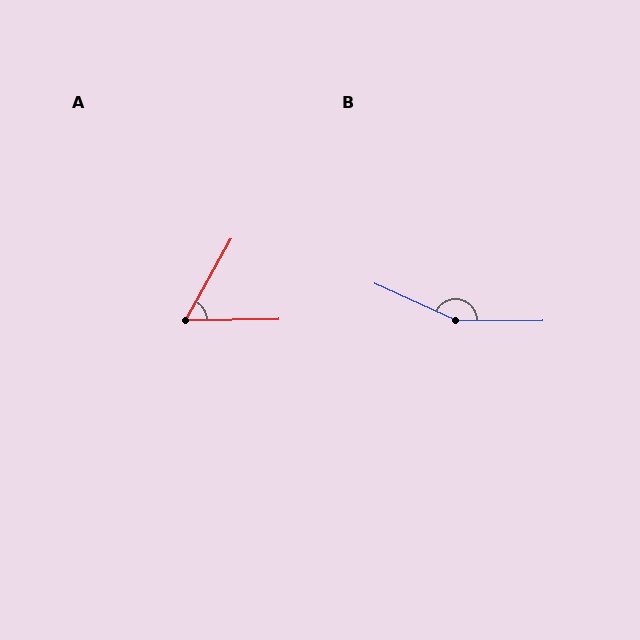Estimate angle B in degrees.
Approximately 156 degrees.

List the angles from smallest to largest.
A (60°), B (156°).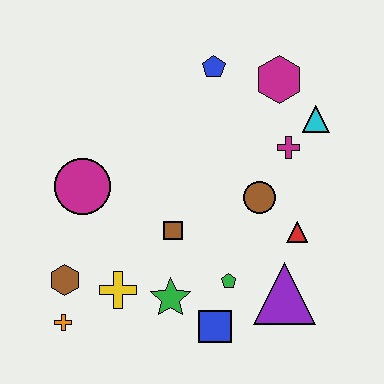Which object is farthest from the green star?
The magenta hexagon is farthest from the green star.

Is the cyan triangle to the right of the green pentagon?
Yes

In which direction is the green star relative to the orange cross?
The green star is to the right of the orange cross.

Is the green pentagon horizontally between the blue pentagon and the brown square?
No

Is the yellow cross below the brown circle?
Yes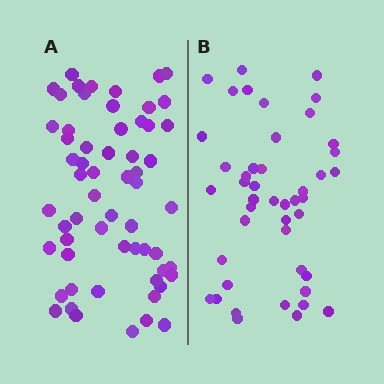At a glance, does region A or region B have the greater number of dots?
Region A (the left region) has more dots.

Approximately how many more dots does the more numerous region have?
Region A has approximately 15 more dots than region B.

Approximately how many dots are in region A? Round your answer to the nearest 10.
About 60 dots.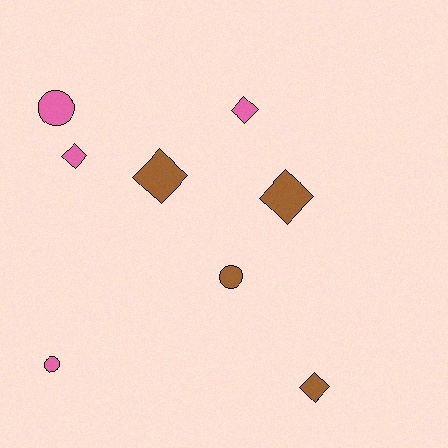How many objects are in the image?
There are 8 objects.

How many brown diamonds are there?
There are 3 brown diamonds.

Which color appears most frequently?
Brown, with 4 objects.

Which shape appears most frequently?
Diamond, with 5 objects.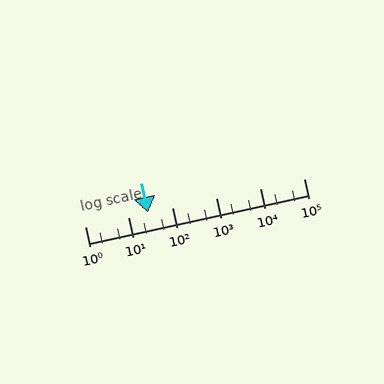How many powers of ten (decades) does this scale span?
The scale spans 5 decades, from 1 to 100000.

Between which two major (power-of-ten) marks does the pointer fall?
The pointer is between 10 and 100.